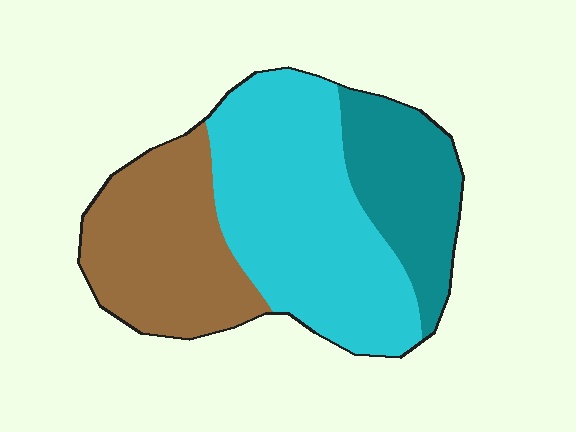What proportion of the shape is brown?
Brown covers 31% of the shape.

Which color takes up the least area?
Teal, at roughly 20%.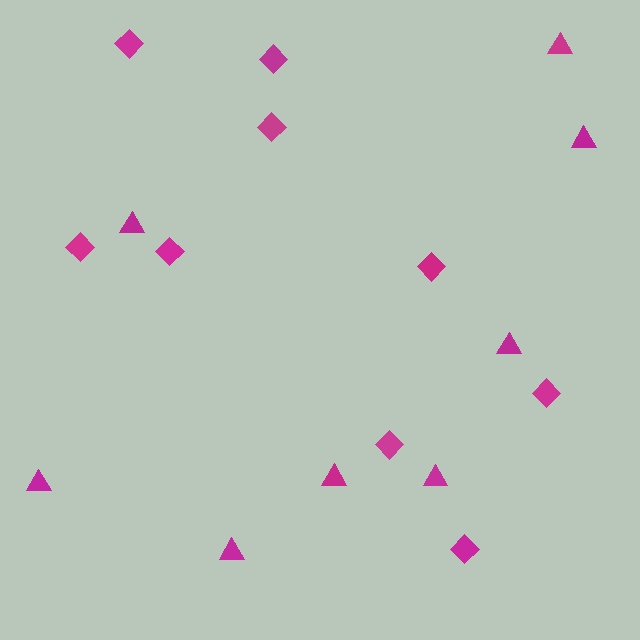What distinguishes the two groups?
There are 2 groups: one group of triangles (8) and one group of diamonds (9).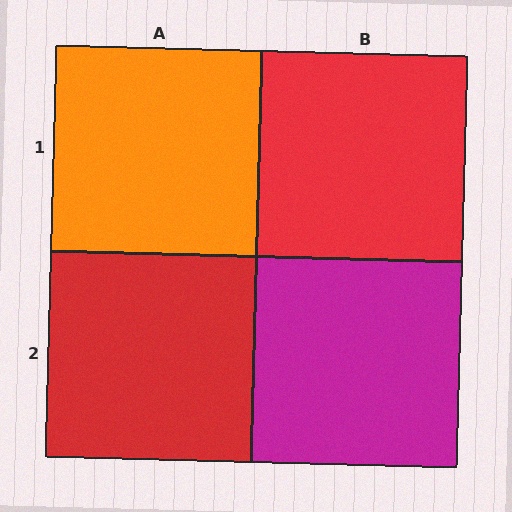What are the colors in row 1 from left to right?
Orange, red.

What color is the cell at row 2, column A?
Red.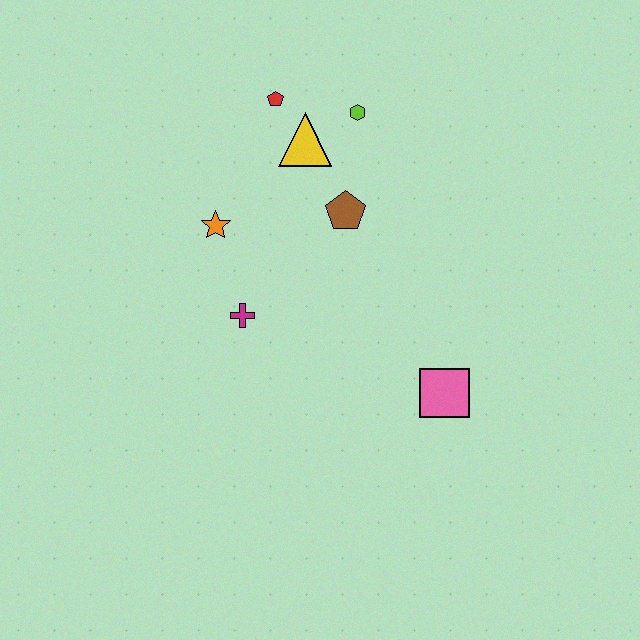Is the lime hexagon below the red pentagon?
Yes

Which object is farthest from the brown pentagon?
The pink square is farthest from the brown pentagon.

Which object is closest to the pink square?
The brown pentagon is closest to the pink square.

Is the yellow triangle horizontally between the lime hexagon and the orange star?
Yes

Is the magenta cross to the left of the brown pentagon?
Yes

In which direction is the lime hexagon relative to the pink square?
The lime hexagon is above the pink square.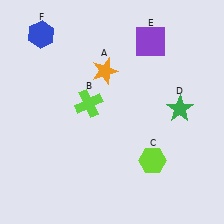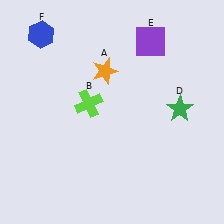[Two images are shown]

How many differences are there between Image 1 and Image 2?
There is 1 difference between the two images.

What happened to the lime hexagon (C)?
The lime hexagon (C) was removed in Image 2. It was in the bottom-right area of Image 1.